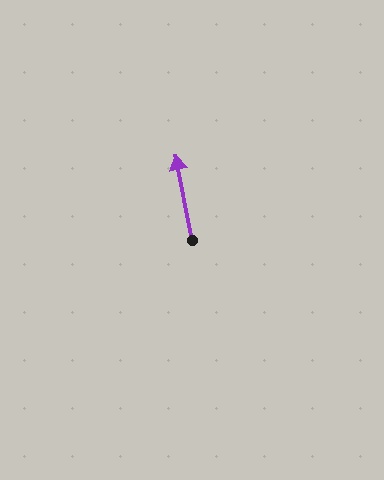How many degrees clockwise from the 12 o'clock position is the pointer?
Approximately 349 degrees.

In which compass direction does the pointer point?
North.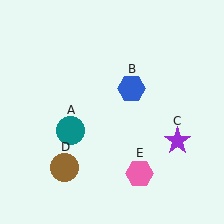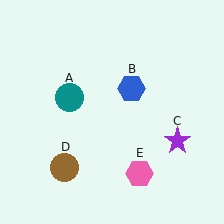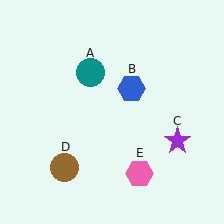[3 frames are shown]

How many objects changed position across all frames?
1 object changed position: teal circle (object A).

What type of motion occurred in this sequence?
The teal circle (object A) rotated clockwise around the center of the scene.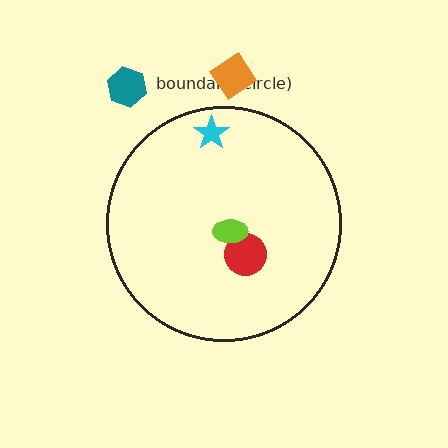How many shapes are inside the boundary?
3 inside, 2 outside.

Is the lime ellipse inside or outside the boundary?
Inside.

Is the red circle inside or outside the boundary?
Inside.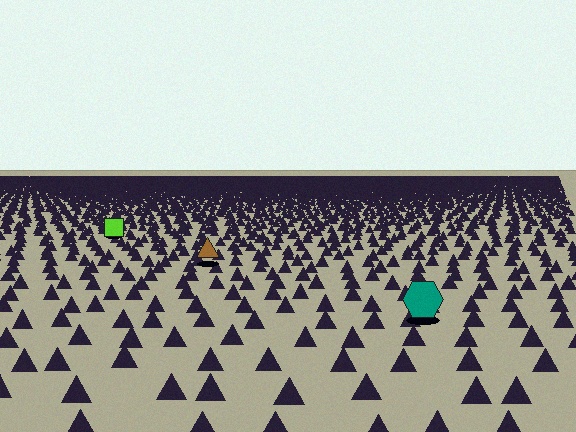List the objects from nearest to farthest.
From nearest to farthest: the teal hexagon, the brown triangle, the lime square.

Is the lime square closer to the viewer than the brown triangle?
No. The brown triangle is closer — you can tell from the texture gradient: the ground texture is coarser near it.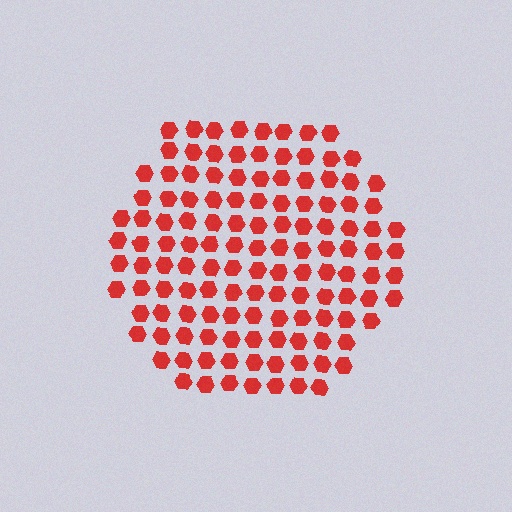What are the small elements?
The small elements are hexagons.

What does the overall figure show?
The overall figure shows a hexagon.